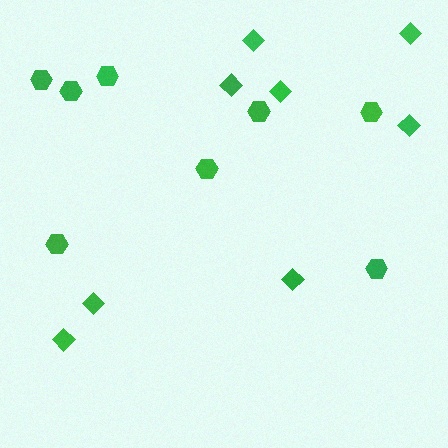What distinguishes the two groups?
There are 2 groups: one group of diamonds (8) and one group of hexagons (8).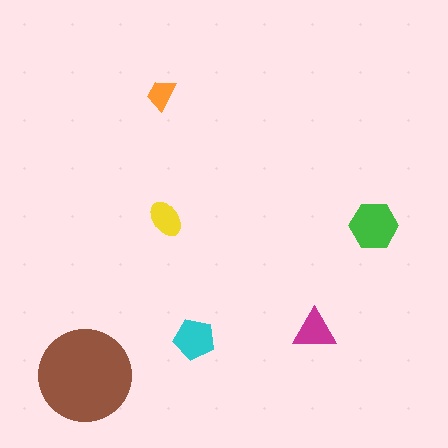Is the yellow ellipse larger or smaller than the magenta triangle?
Smaller.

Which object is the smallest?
The orange trapezoid.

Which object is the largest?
The brown circle.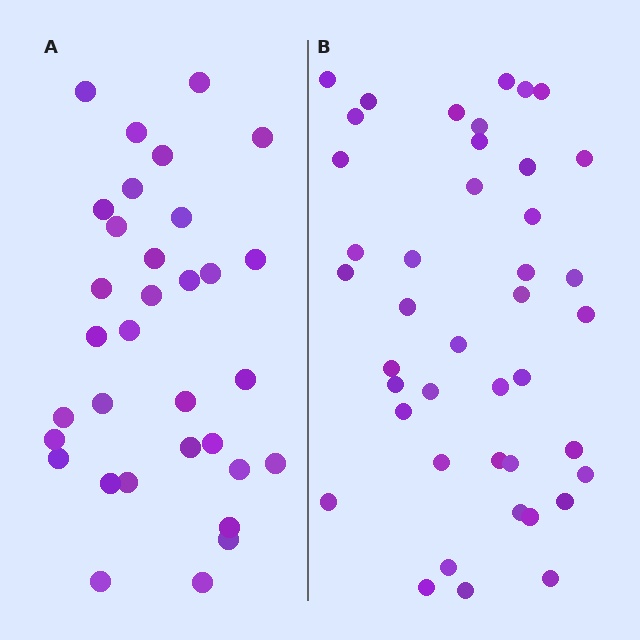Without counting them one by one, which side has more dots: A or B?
Region B (the right region) has more dots.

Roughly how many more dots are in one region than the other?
Region B has roughly 8 or so more dots than region A.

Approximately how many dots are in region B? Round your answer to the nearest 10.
About 40 dots. (The exact count is 42, which rounds to 40.)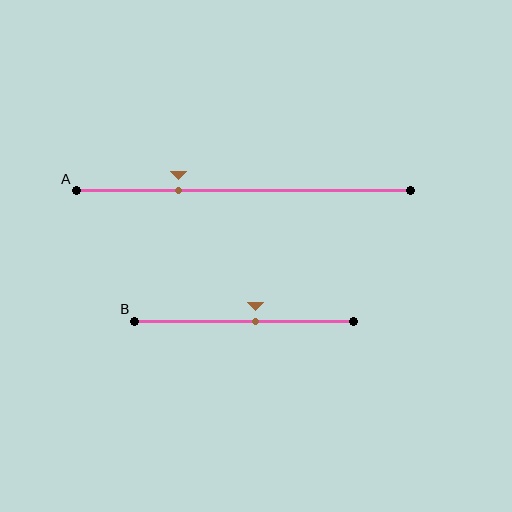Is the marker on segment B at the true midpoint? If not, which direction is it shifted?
No, the marker on segment B is shifted to the right by about 5% of the segment length.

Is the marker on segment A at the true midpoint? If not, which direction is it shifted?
No, the marker on segment A is shifted to the left by about 19% of the segment length.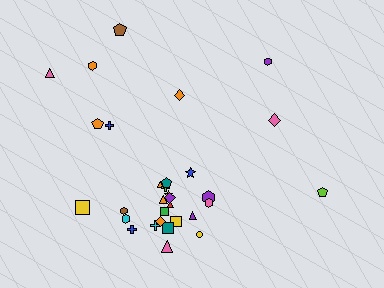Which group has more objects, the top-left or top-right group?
The top-left group.